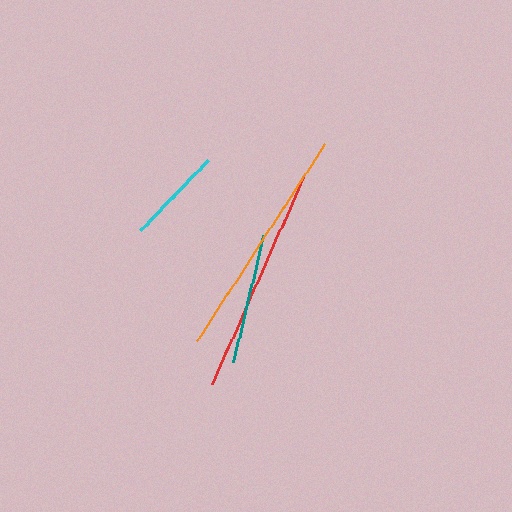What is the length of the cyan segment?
The cyan segment is approximately 96 pixels long.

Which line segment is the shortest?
The cyan line is the shortest at approximately 96 pixels.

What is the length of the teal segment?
The teal segment is approximately 130 pixels long.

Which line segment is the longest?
The orange line is the longest at approximately 235 pixels.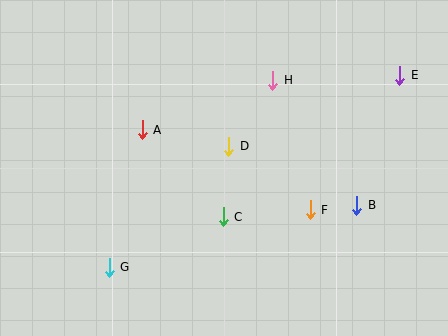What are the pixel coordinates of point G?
Point G is at (109, 267).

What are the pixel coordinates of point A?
Point A is at (142, 130).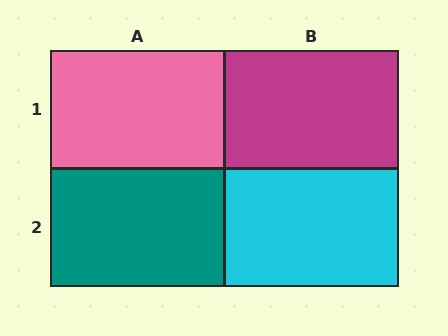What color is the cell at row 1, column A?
Pink.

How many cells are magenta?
1 cell is magenta.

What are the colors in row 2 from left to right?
Teal, cyan.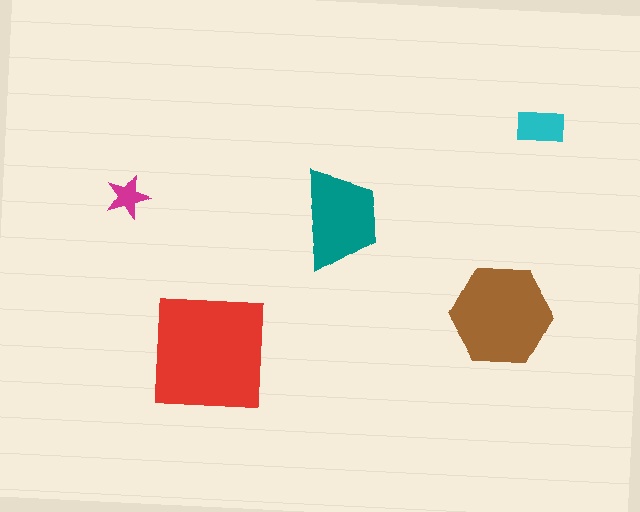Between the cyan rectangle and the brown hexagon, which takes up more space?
The brown hexagon.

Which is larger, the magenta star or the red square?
The red square.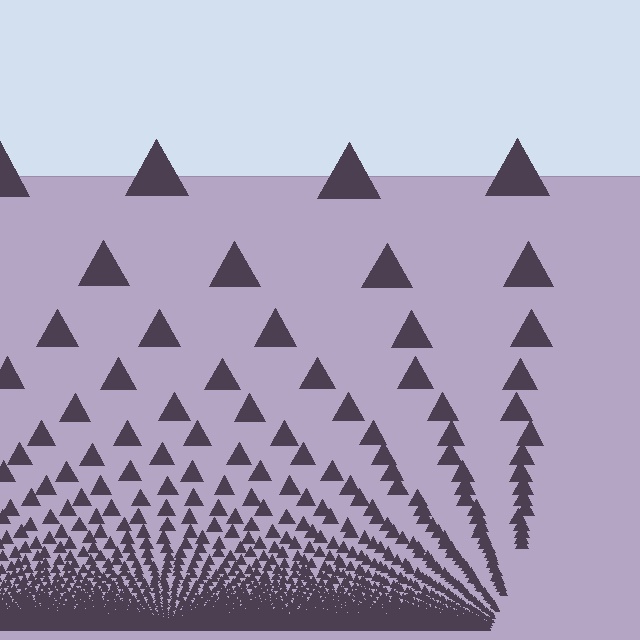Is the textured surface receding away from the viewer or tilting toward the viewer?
The surface appears to tilt toward the viewer. Texture elements get larger and sparser toward the top.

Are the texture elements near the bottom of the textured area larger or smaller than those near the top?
Smaller. The gradient is inverted — elements near the bottom are smaller and denser.